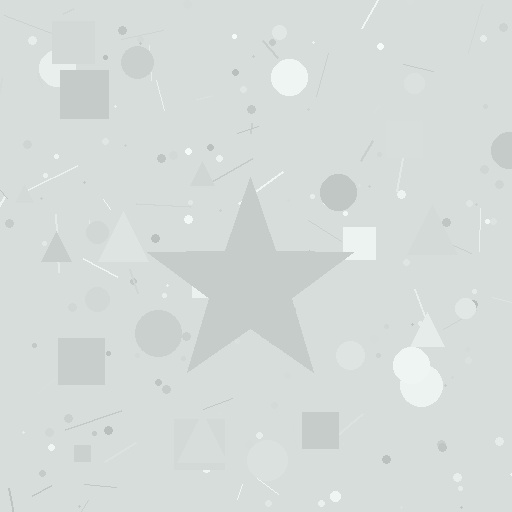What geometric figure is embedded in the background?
A star is embedded in the background.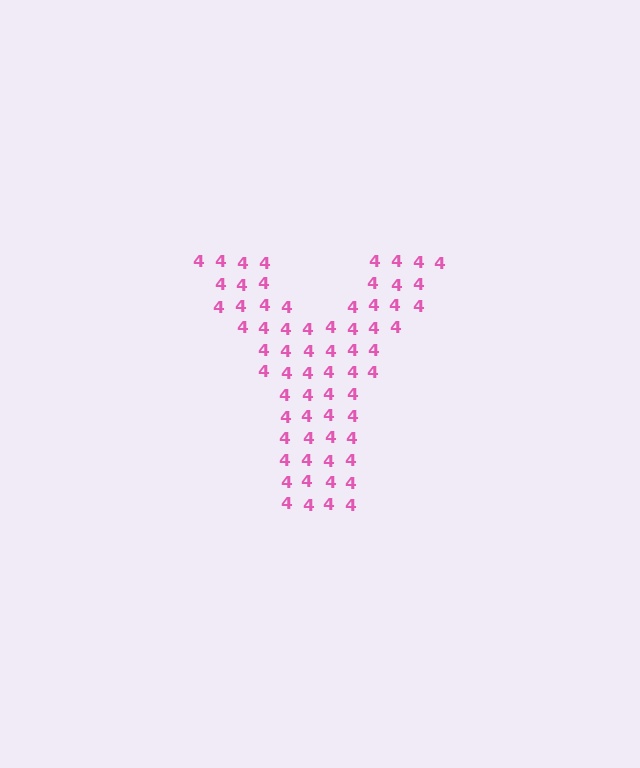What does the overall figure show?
The overall figure shows the letter Y.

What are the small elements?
The small elements are digit 4's.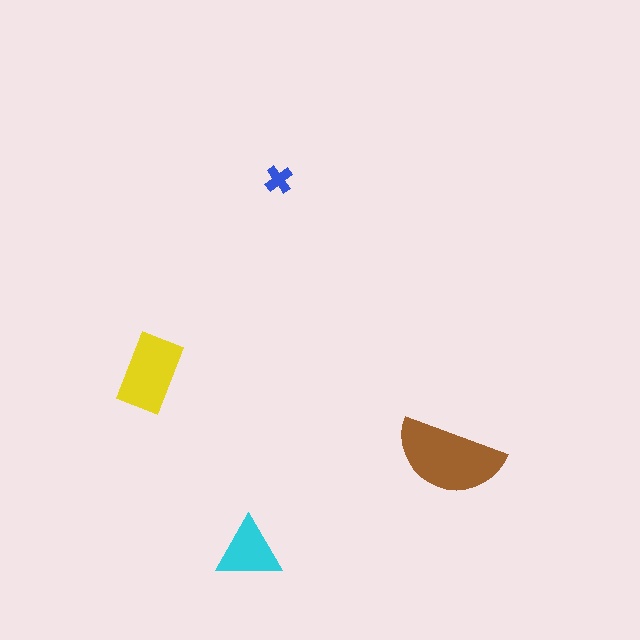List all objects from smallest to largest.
The blue cross, the cyan triangle, the yellow rectangle, the brown semicircle.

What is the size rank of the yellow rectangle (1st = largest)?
2nd.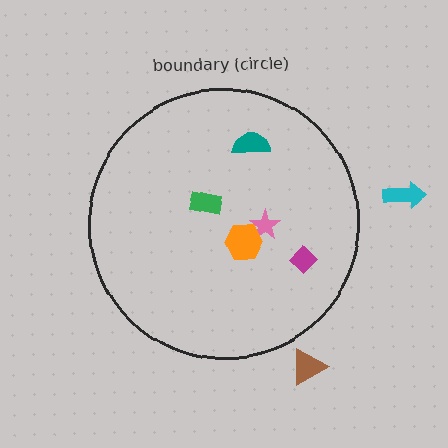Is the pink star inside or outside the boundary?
Inside.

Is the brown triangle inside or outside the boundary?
Outside.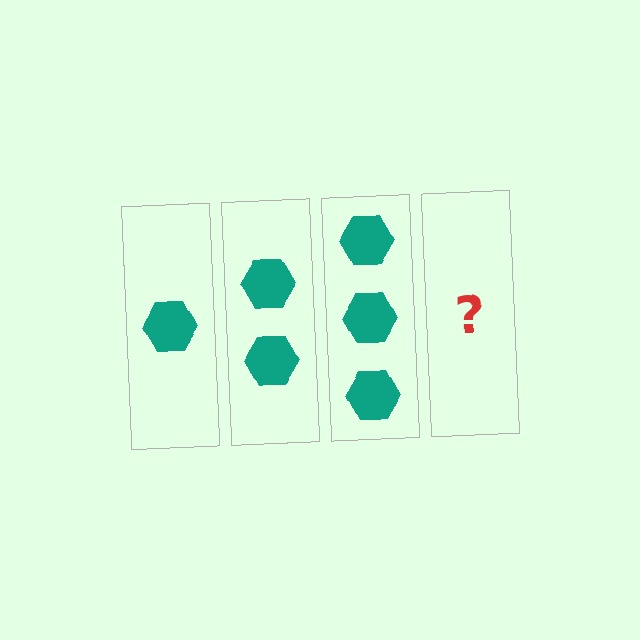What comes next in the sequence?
The next element should be 4 hexagons.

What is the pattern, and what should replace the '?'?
The pattern is that each step adds one more hexagon. The '?' should be 4 hexagons.